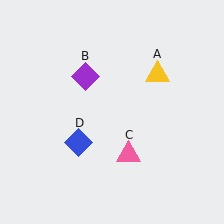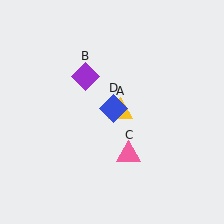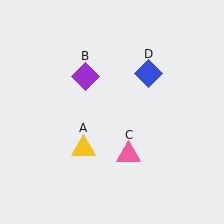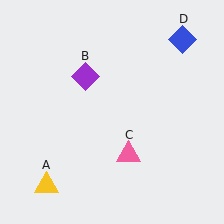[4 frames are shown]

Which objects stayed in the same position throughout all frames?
Purple diamond (object B) and pink triangle (object C) remained stationary.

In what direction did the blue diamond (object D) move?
The blue diamond (object D) moved up and to the right.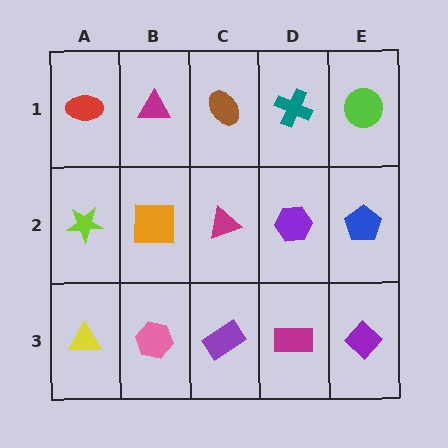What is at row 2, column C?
A magenta triangle.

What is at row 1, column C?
A brown ellipse.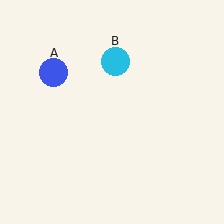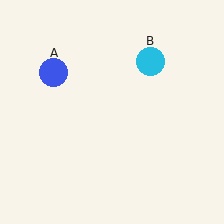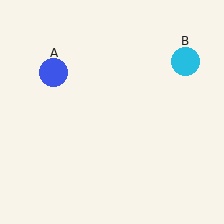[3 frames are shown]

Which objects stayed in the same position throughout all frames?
Blue circle (object A) remained stationary.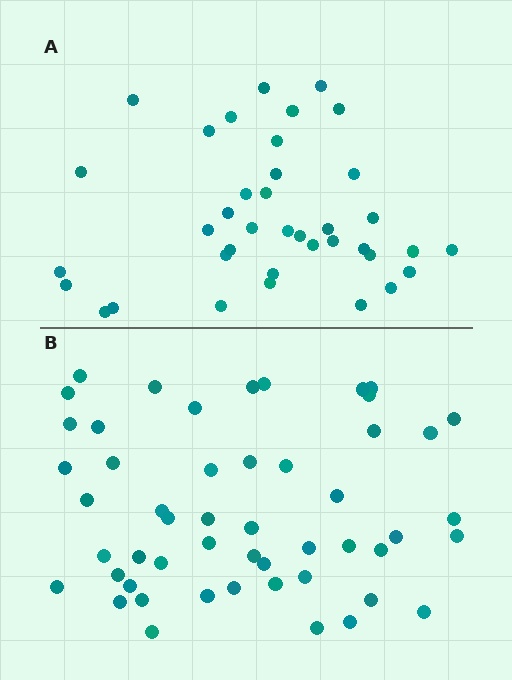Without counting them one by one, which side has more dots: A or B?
Region B (the bottom region) has more dots.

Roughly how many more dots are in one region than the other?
Region B has approximately 15 more dots than region A.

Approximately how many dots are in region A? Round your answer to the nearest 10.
About 40 dots. (The exact count is 38, which rounds to 40.)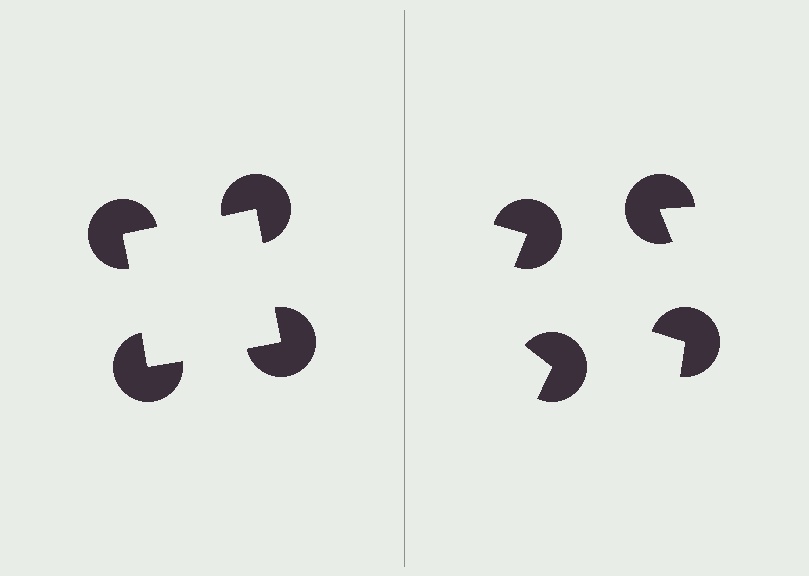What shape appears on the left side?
An illusory square.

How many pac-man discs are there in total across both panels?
8 — 4 on each side.